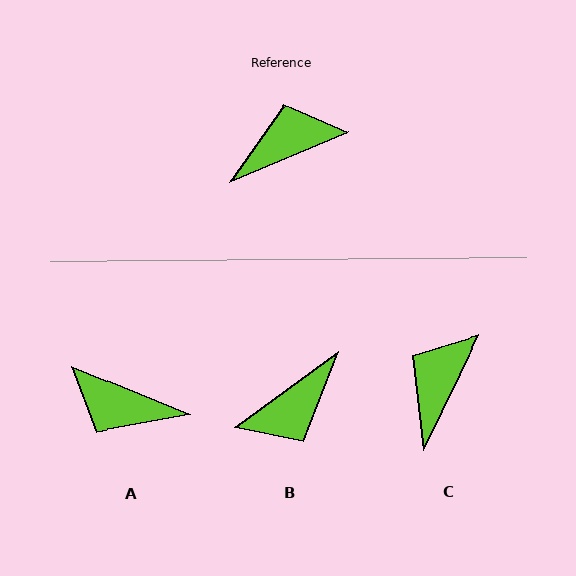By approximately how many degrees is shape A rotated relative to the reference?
Approximately 135 degrees counter-clockwise.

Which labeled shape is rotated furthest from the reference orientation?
B, about 167 degrees away.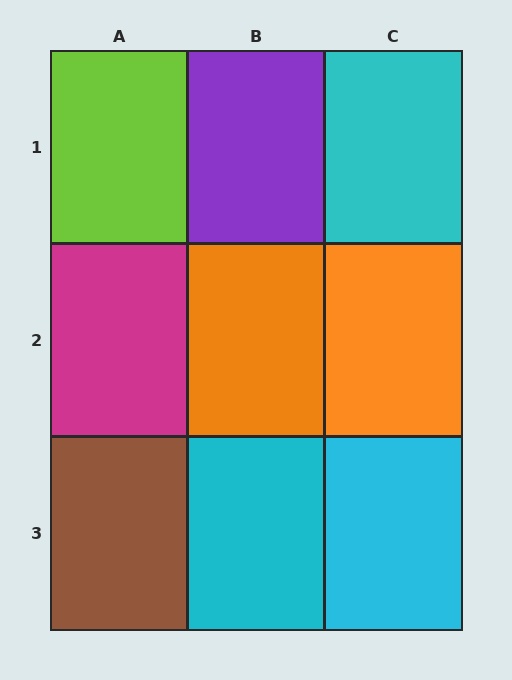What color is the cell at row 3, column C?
Cyan.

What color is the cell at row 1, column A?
Lime.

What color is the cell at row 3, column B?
Cyan.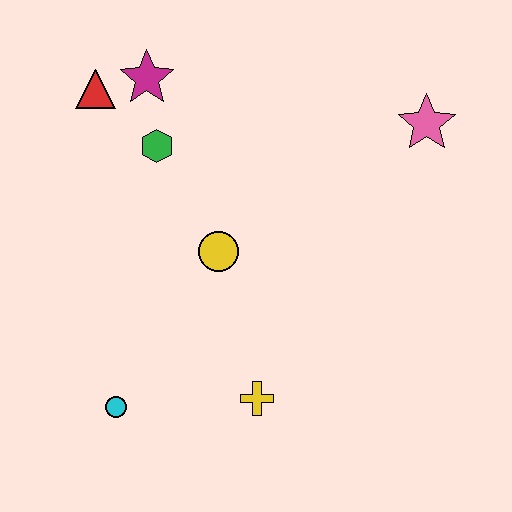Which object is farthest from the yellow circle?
The pink star is farthest from the yellow circle.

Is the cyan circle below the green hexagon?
Yes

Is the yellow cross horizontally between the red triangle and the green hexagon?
No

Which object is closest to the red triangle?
The magenta star is closest to the red triangle.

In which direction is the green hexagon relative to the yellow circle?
The green hexagon is above the yellow circle.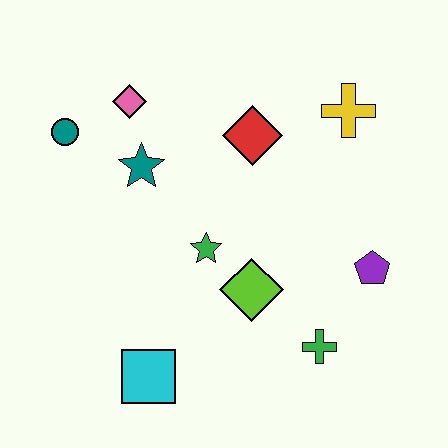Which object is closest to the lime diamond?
The green star is closest to the lime diamond.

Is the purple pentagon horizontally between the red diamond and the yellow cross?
No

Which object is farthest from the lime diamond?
The teal circle is farthest from the lime diamond.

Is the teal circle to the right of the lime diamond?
No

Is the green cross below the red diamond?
Yes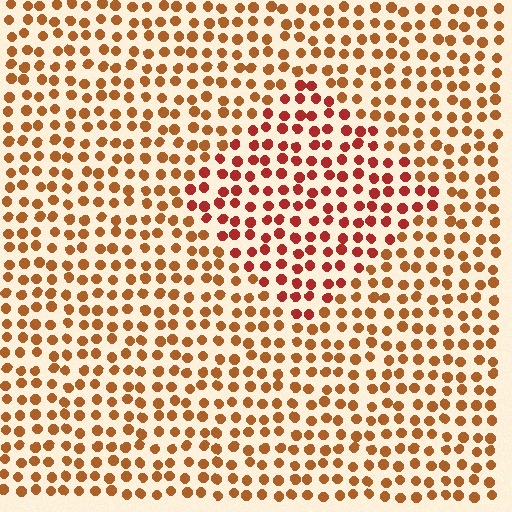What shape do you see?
I see a diamond.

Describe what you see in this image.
The image is filled with small brown elements in a uniform arrangement. A diamond-shaped region is visible where the elements are tinted to a slightly different hue, forming a subtle color boundary.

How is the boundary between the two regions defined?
The boundary is defined purely by a slight shift in hue (about 26 degrees). Spacing, size, and orientation are identical on both sides.